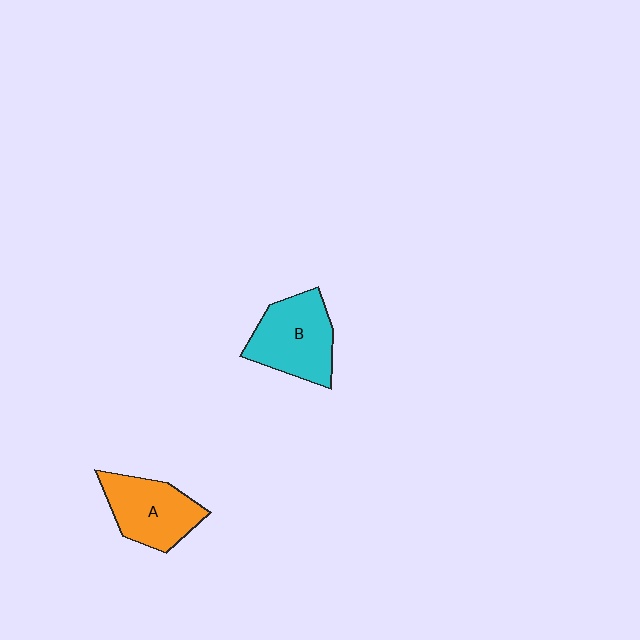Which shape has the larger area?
Shape B (cyan).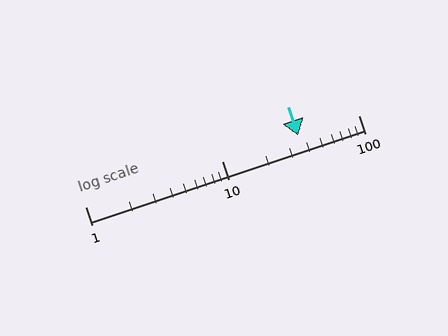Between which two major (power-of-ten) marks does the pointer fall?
The pointer is between 10 and 100.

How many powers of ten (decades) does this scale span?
The scale spans 2 decades, from 1 to 100.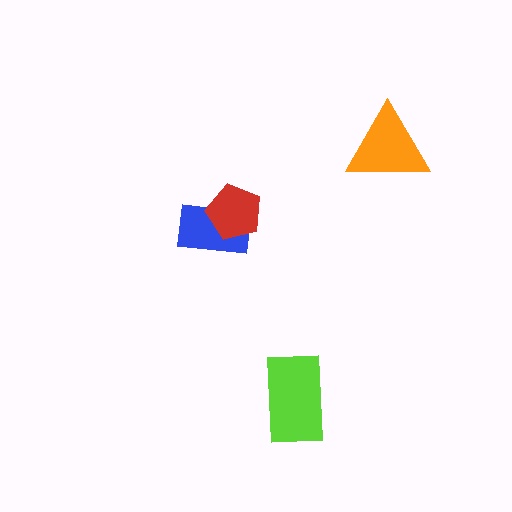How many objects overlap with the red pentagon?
1 object overlaps with the red pentagon.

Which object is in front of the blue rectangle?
The red pentagon is in front of the blue rectangle.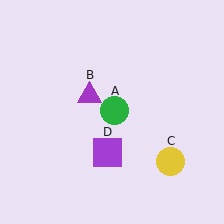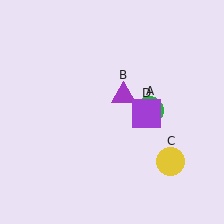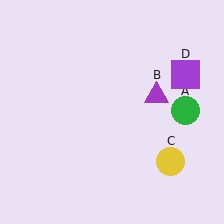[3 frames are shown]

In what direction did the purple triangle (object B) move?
The purple triangle (object B) moved right.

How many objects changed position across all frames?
3 objects changed position: green circle (object A), purple triangle (object B), purple square (object D).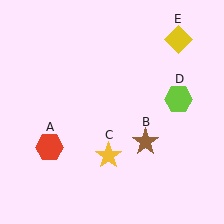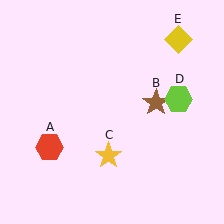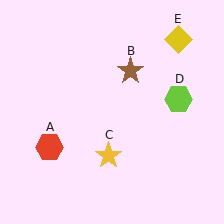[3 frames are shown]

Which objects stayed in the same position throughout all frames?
Red hexagon (object A) and yellow star (object C) and lime hexagon (object D) and yellow diamond (object E) remained stationary.